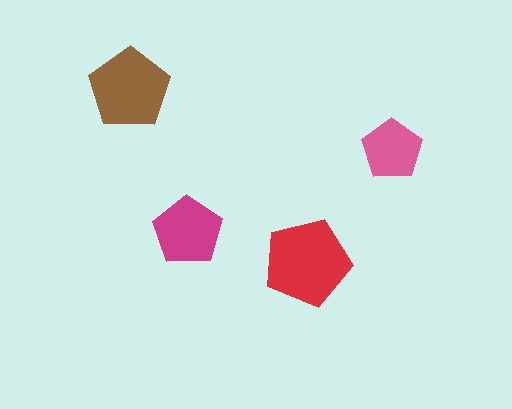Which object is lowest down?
The red pentagon is bottommost.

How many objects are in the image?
There are 4 objects in the image.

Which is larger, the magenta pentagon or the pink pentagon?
The magenta one.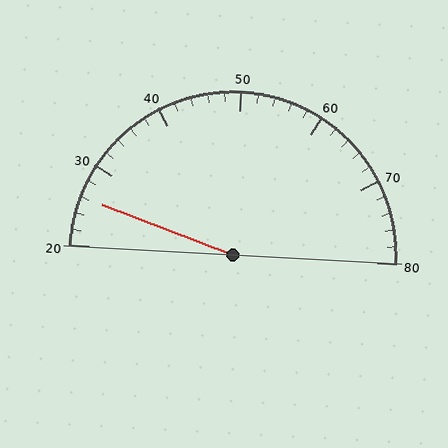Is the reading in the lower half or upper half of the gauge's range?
The reading is in the lower half of the range (20 to 80).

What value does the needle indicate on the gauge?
The needle indicates approximately 26.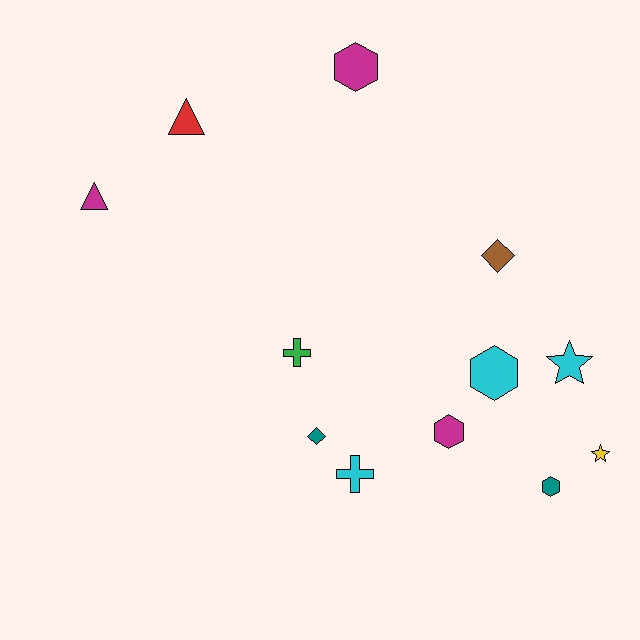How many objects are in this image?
There are 12 objects.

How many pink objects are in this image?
There are no pink objects.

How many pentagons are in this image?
There are no pentagons.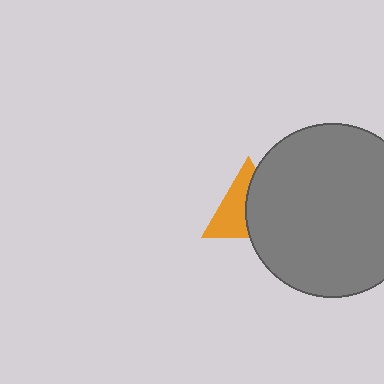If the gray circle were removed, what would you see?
You would see the complete orange triangle.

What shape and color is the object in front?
The object in front is a gray circle.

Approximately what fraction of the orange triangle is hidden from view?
Roughly 50% of the orange triangle is hidden behind the gray circle.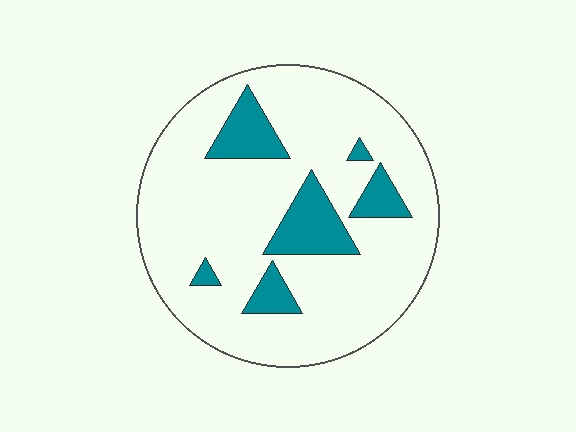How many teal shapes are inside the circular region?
6.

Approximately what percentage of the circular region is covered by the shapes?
Approximately 15%.